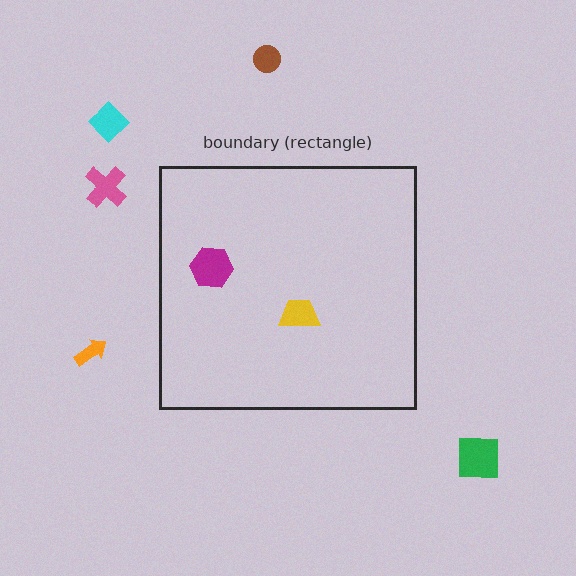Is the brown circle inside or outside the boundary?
Outside.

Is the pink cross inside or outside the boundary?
Outside.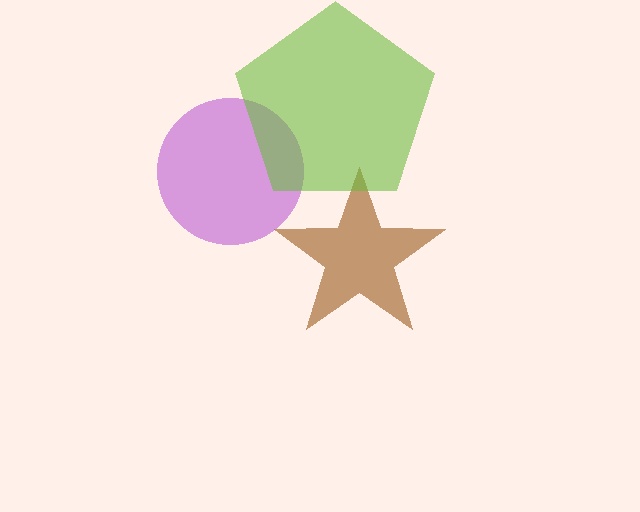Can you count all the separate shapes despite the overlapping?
Yes, there are 3 separate shapes.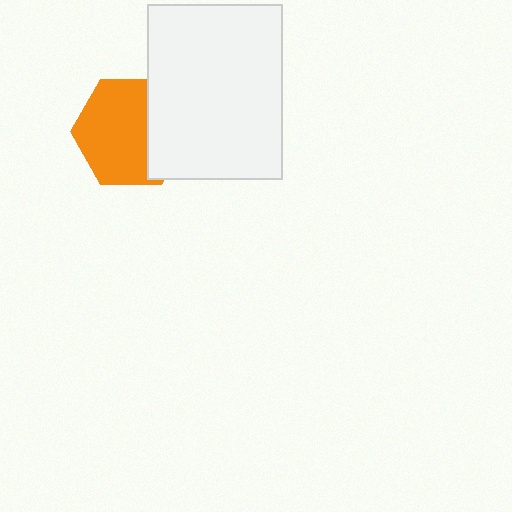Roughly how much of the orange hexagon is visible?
Most of it is visible (roughly 69%).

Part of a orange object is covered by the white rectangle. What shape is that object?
It is a hexagon.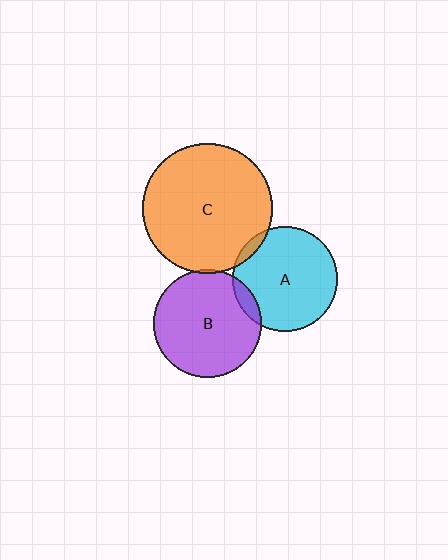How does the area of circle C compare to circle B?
Approximately 1.5 times.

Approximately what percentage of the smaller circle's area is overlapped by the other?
Approximately 10%.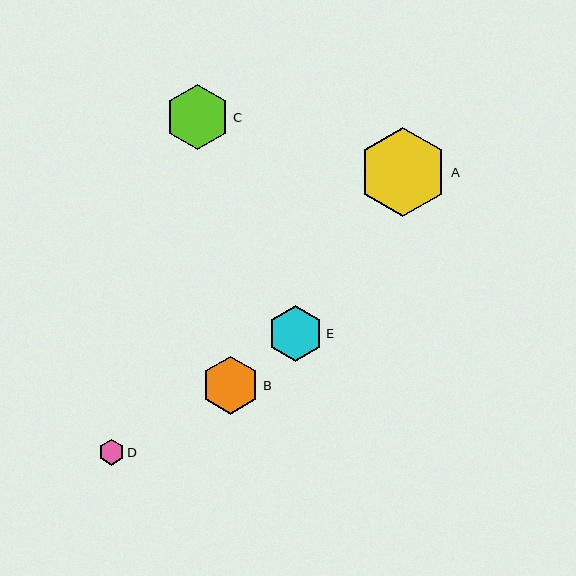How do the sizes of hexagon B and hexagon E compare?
Hexagon B and hexagon E are approximately the same size.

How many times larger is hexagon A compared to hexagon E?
Hexagon A is approximately 1.6 times the size of hexagon E.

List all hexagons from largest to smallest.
From largest to smallest: A, C, B, E, D.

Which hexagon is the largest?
Hexagon A is the largest with a size of approximately 90 pixels.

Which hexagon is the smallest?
Hexagon D is the smallest with a size of approximately 26 pixels.